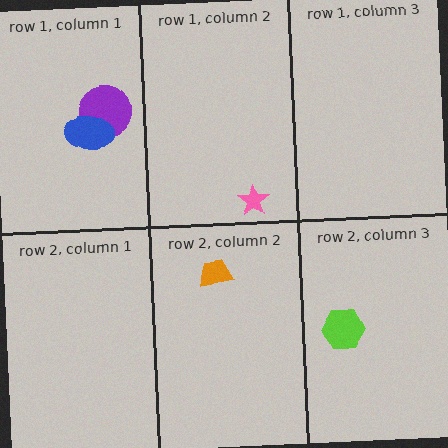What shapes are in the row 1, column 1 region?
The purple circle, the blue ellipse.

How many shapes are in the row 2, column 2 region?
1.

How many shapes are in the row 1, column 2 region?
1.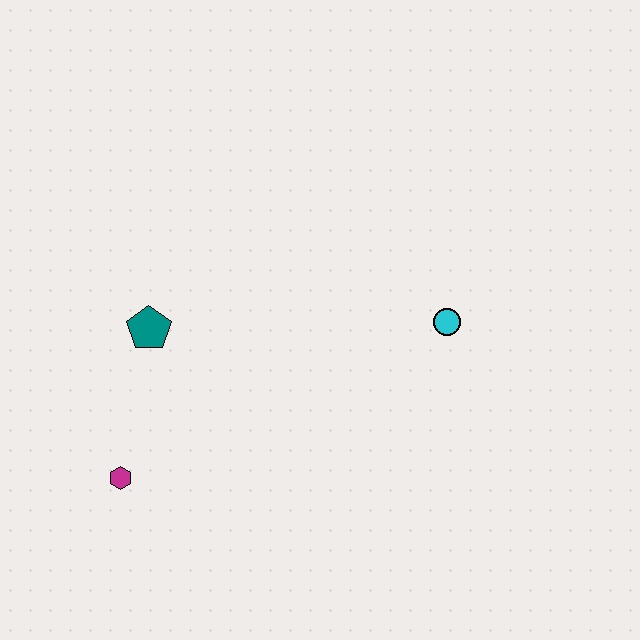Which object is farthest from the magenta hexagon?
The cyan circle is farthest from the magenta hexagon.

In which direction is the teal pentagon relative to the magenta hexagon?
The teal pentagon is above the magenta hexagon.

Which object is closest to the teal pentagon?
The magenta hexagon is closest to the teal pentagon.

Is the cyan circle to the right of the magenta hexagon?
Yes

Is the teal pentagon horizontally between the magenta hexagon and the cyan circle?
Yes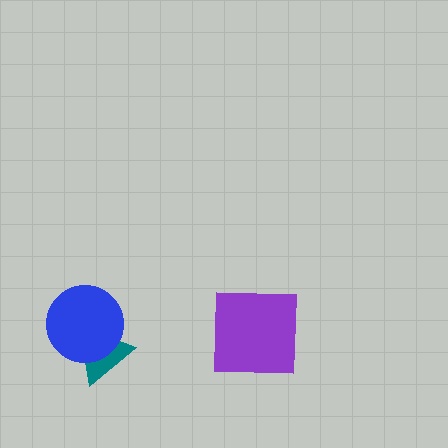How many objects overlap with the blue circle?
1 object overlaps with the blue circle.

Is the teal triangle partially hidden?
Yes, it is partially covered by another shape.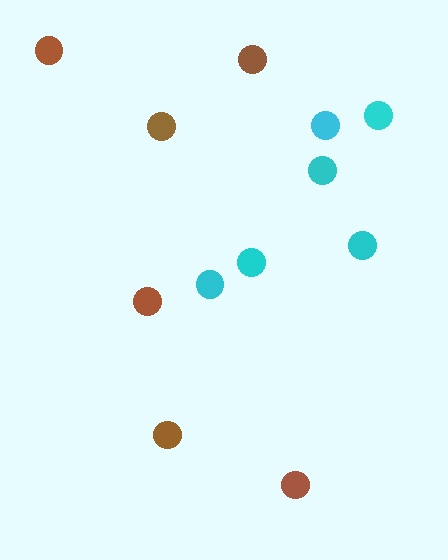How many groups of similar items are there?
There are 2 groups: one group of brown circles (6) and one group of cyan circles (6).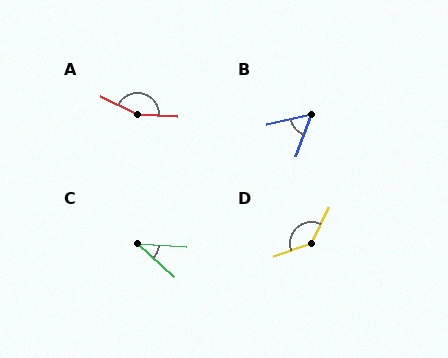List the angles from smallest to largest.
C (39°), B (56°), D (136°), A (157°).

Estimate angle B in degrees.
Approximately 56 degrees.